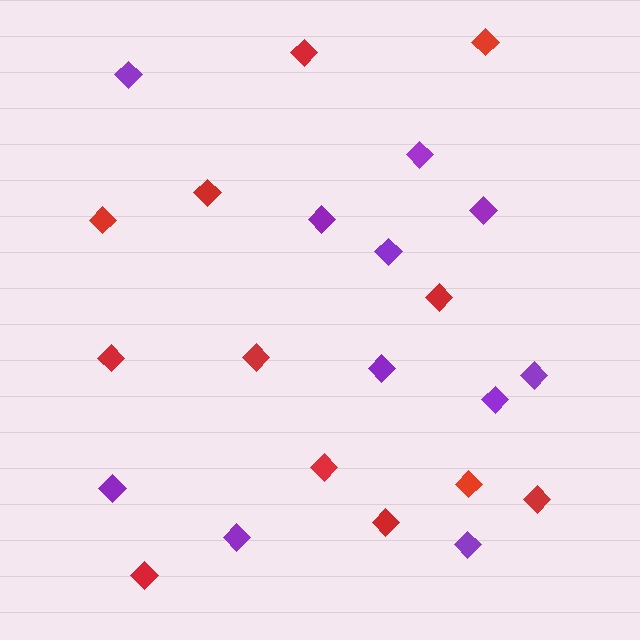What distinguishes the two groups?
There are 2 groups: one group of red diamonds (12) and one group of purple diamonds (11).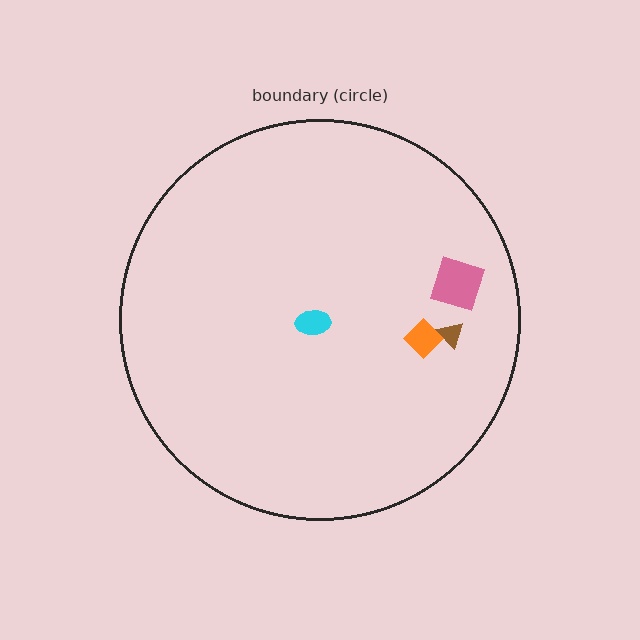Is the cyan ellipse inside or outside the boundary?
Inside.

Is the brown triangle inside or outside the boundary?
Inside.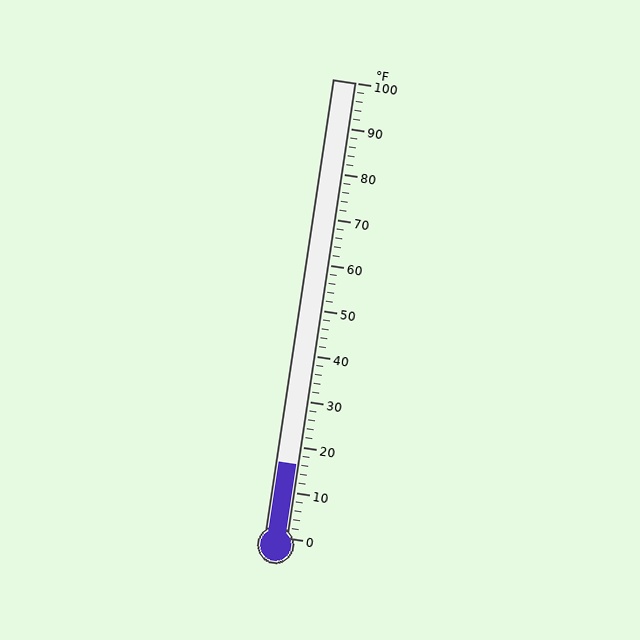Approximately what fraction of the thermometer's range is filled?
The thermometer is filled to approximately 15% of its range.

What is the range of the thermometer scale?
The thermometer scale ranges from 0°F to 100°F.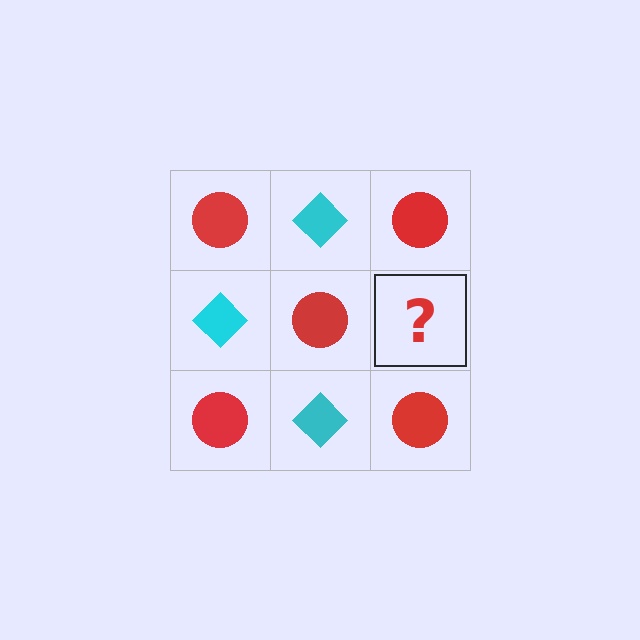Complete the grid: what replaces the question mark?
The question mark should be replaced with a cyan diamond.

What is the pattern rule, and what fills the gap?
The rule is that it alternates red circle and cyan diamond in a checkerboard pattern. The gap should be filled with a cyan diamond.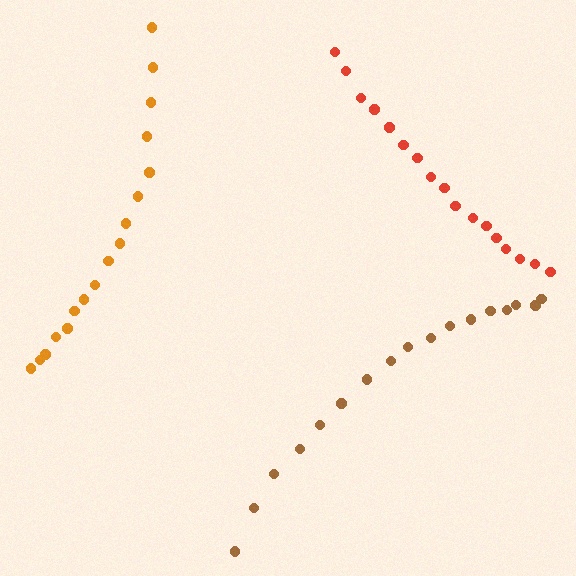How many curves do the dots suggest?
There are 3 distinct paths.